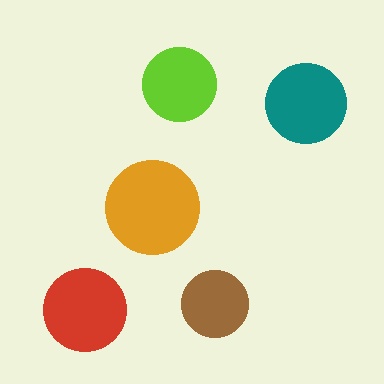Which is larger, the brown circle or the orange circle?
The orange one.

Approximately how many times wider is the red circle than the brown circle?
About 1.5 times wider.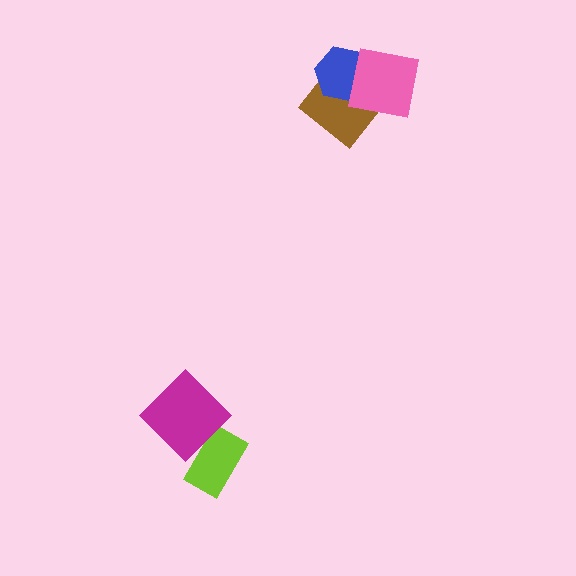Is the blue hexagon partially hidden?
Yes, it is partially covered by another shape.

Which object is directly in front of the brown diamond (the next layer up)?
The blue hexagon is directly in front of the brown diamond.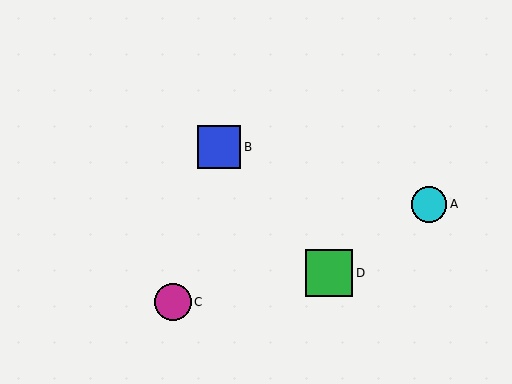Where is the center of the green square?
The center of the green square is at (329, 273).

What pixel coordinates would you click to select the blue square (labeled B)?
Click at (219, 147) to select the blue square B.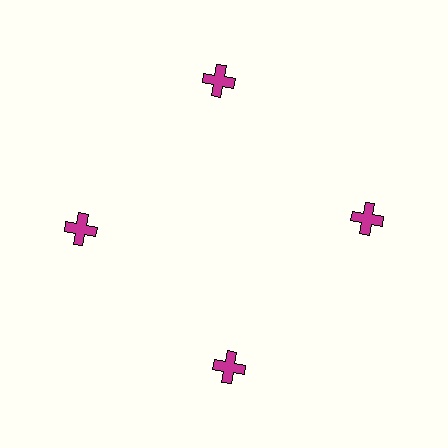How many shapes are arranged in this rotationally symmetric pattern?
There are 4 shapes, arranged in 4 groups of 1.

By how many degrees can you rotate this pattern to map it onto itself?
The pattern maps onto itself every 90 degrees of rotation.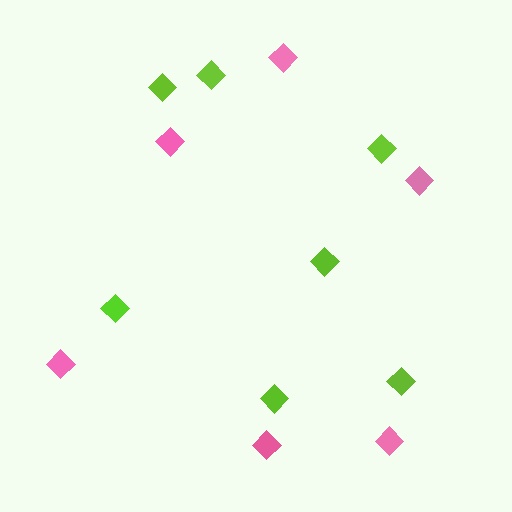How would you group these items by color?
There are 2 groups: one group of pink diamonds (6) and one group of lime diamonds (7).